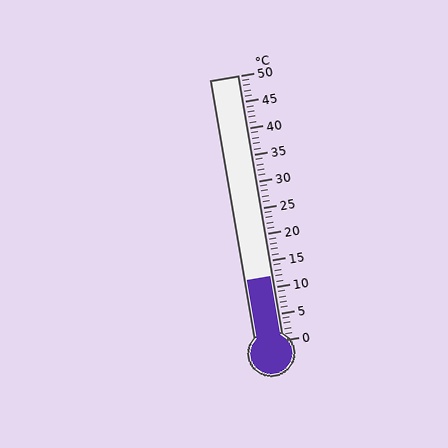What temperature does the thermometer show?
The thermometer shows approximately 12°C.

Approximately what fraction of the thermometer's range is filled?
The thermometer is filled to approximately 25% of its range.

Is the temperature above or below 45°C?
The temperature is below 45°C.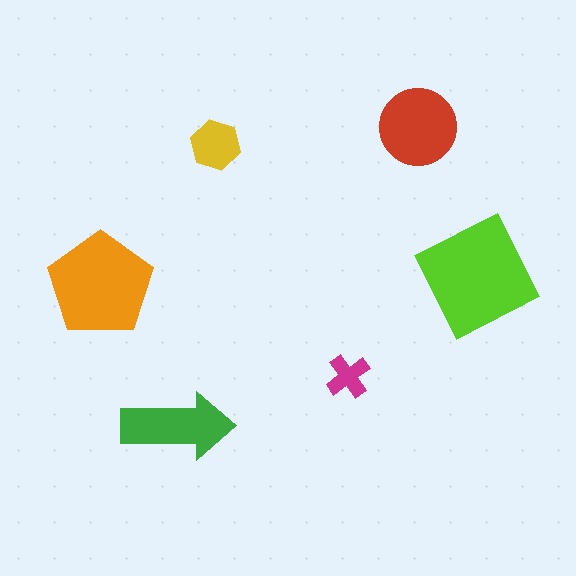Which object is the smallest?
The magenta cross.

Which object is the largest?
The lime square.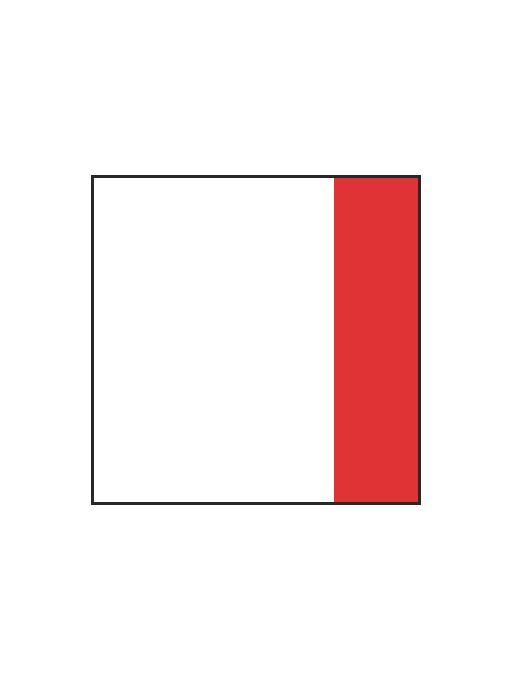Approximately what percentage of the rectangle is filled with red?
Approximately 25%.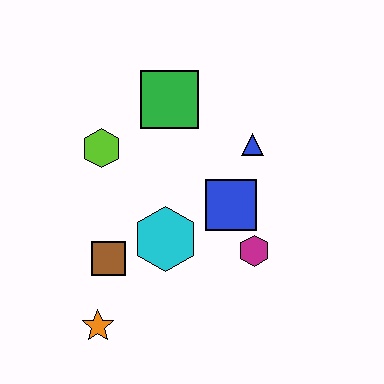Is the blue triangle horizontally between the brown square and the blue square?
No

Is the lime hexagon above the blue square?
Yes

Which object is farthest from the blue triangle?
The orange star is farthest from the blue triangle.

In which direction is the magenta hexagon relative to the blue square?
The magenta hexagon is below the blue square.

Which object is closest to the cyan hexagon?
The brown square is closest to the cyan hexagon.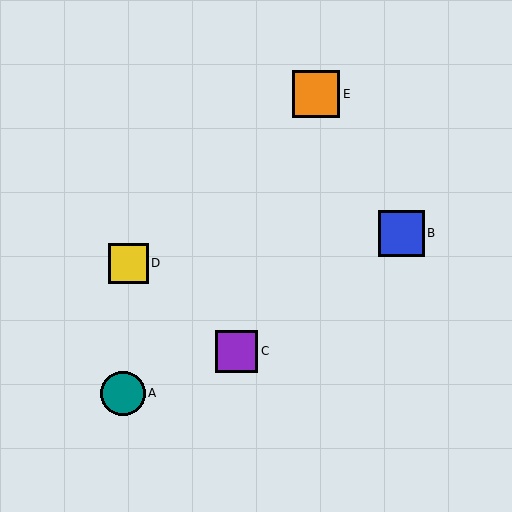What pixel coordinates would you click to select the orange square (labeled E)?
Click at (316, 94) to select the orange square E.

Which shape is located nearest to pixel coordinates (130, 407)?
The teal circle (labeled A) at (123, 393) is nearest to that location.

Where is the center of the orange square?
The center of the orange square is at (316, 94).